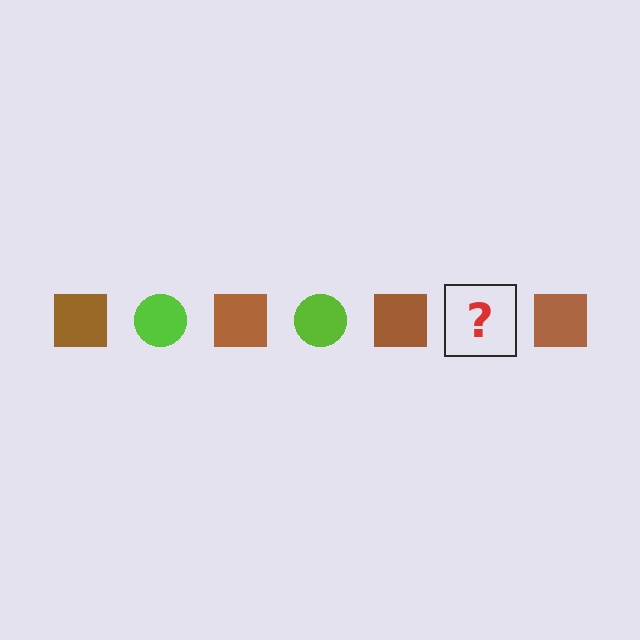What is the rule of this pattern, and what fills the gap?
The rule is that the pattern alternates between brown square and lime circle. The gap should be filled with a lime circle.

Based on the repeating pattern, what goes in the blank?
The blank should be a lime circle.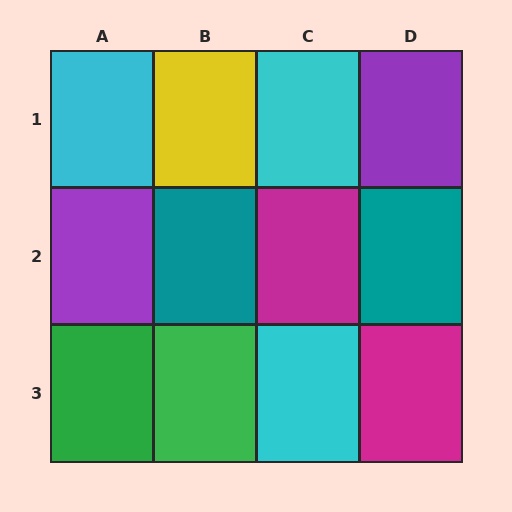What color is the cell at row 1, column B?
Yellow.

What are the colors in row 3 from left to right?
Green, green, cyan, magenta.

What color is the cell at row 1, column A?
Cyan.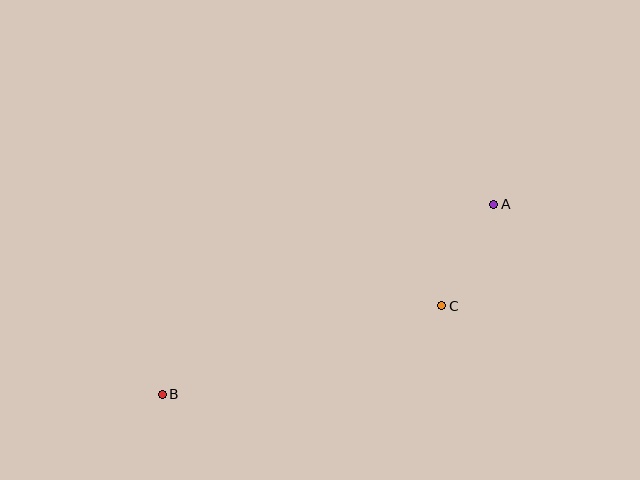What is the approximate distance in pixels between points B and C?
The distance between B and C is approximately 293 pixels.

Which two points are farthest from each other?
Points A and B are farthest from each other.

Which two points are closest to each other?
Points A and C are closest to each other.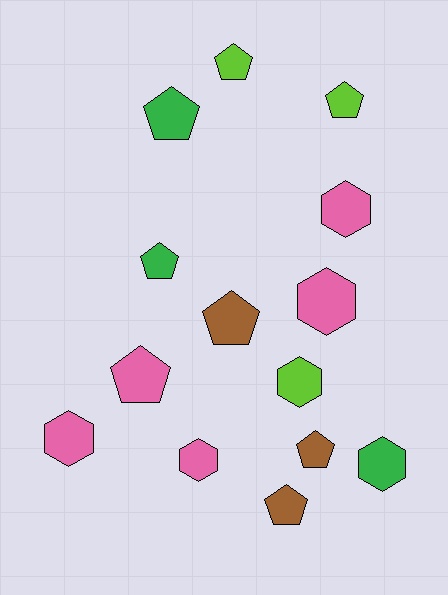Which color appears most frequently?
Pink, with 5 objects.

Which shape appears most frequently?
Pentagon, with 8 objects.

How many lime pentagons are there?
There are 2 lime pentagons.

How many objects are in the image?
There are 14 objects.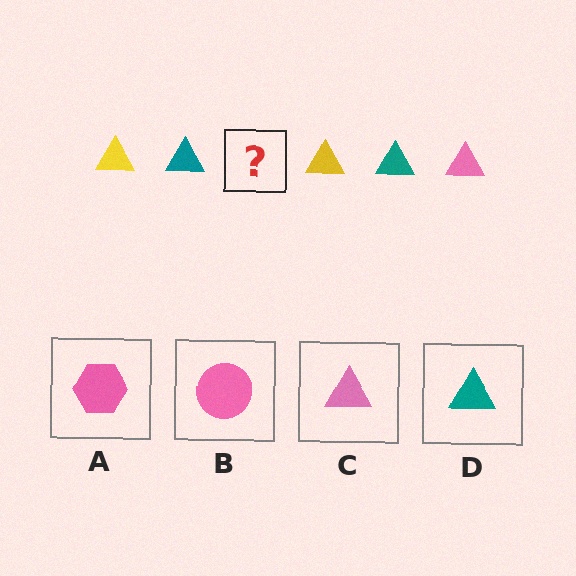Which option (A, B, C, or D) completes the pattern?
C.